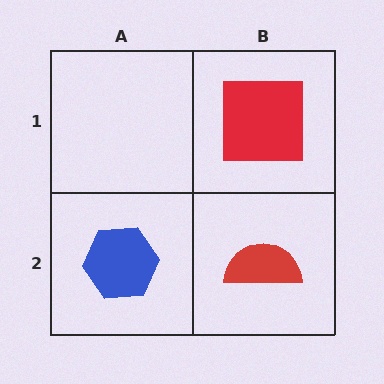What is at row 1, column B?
A red square.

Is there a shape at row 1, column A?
No, that cell is empty.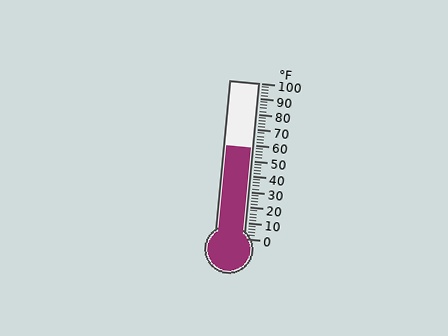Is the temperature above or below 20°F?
The temperature is above 20°F.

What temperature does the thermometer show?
The thermometer shows approximately 58°F.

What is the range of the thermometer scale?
The thermometer scale ranges from 0°F to 100°F.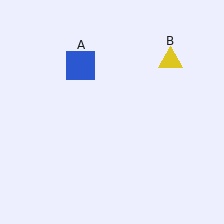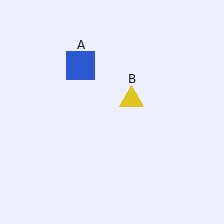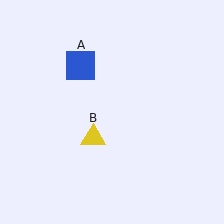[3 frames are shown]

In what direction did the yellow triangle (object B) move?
The yellow triangle (object B) moved down and to the left.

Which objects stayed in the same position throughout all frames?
Blue square (object A) remained stationary.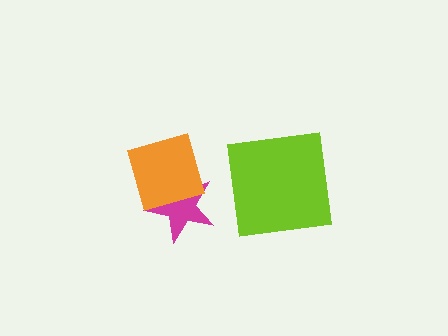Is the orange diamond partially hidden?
No, no other shape covers it.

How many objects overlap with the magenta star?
1 object overlaps with the magenta star.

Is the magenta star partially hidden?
Yes, it is partially covered by another shape.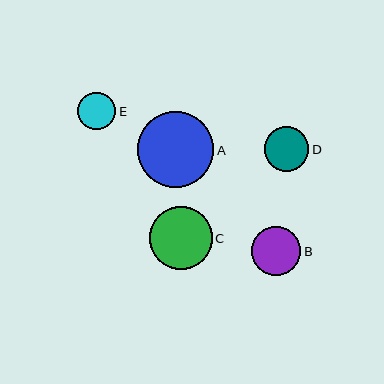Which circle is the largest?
Circle A is the largest with a size of approximately 76 pixels.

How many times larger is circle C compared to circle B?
Circle C is approximately 1.3 times the size of circle B.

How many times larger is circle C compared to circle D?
Circle C is approximately 1.4 times the size of circle D.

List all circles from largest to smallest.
From largest to smallest: A, C, B, D, E.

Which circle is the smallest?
Circle E is the smallest with a size of approximately 38 pixels.